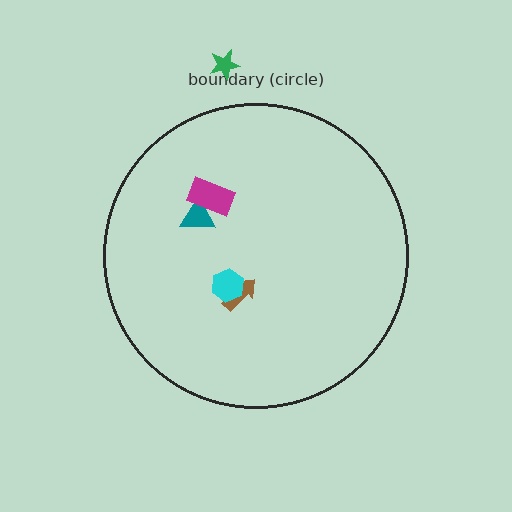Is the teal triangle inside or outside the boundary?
Inside.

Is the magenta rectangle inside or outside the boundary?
Inside.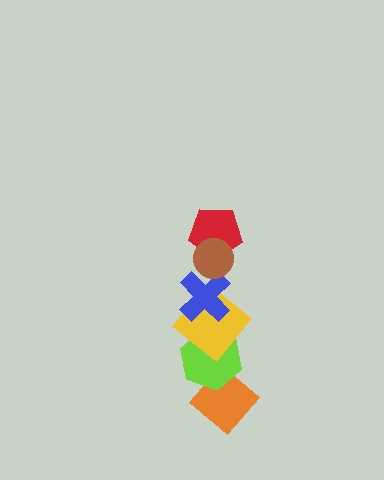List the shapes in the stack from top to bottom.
From top to bottom: the brown circle, the red pentagon, the blue cross, the yellow diamond, the lime hexagon, the orange diamond.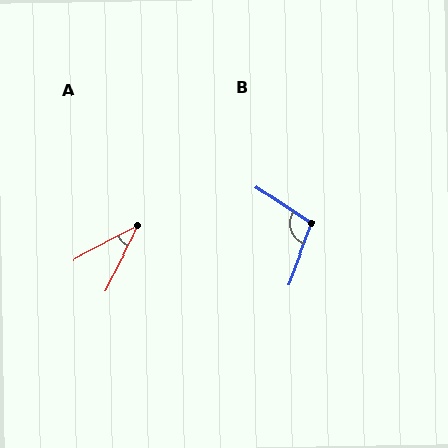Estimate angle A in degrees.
Approximately 35 degrees.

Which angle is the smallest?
A, at approximately 35 degrees.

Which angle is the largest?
B, at approximately 103 degrees.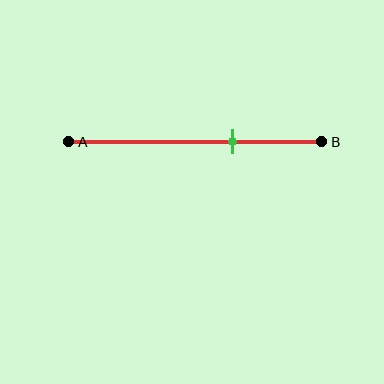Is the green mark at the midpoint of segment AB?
No, the mark is at about 65% from A, not at the 50% midpoint.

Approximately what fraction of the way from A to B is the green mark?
The green mark is approximately 65% of the way from A to B.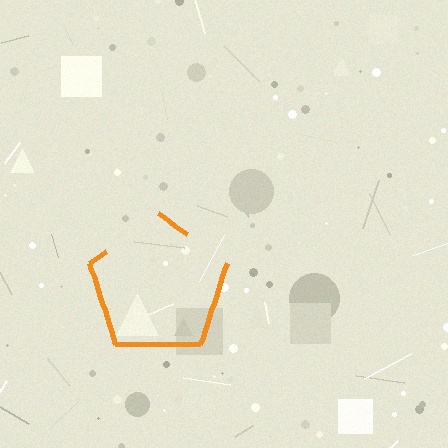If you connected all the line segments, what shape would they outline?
They would outline a pentagon.